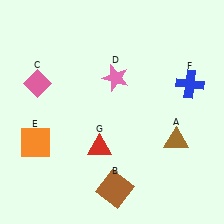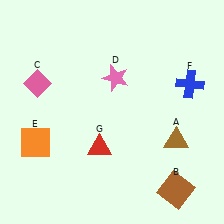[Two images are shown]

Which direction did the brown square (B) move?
The brown square (B) moved right.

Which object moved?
The brown square (B) moved right.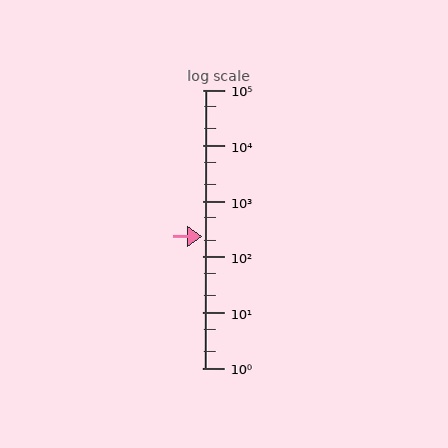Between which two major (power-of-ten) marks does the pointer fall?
The pointer is between 100 and 1000.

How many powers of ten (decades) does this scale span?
The scale spans 5 decades, from 1 to 100000.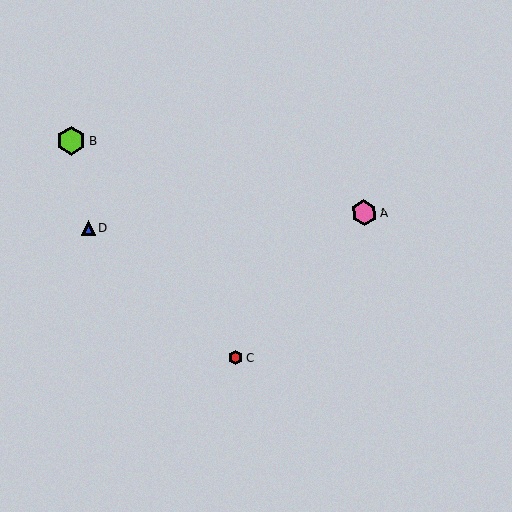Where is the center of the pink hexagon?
The center of the pink hexagon is at (364, 213).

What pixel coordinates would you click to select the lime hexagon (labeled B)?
Click at (71, 141) to select the lime hexagon B.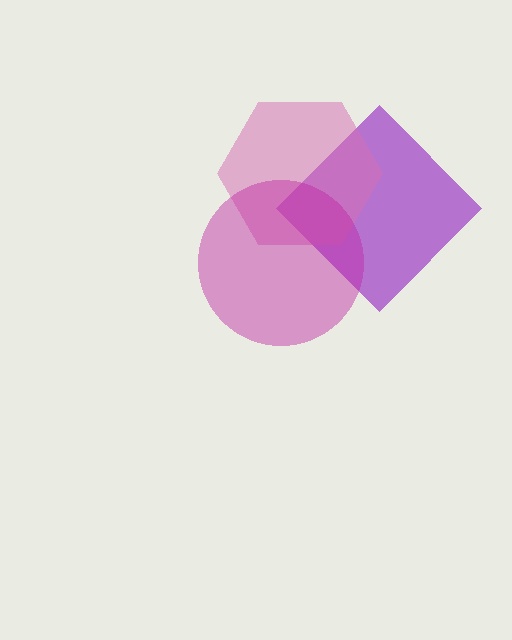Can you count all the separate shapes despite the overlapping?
Yes, there are 3 separate shapes.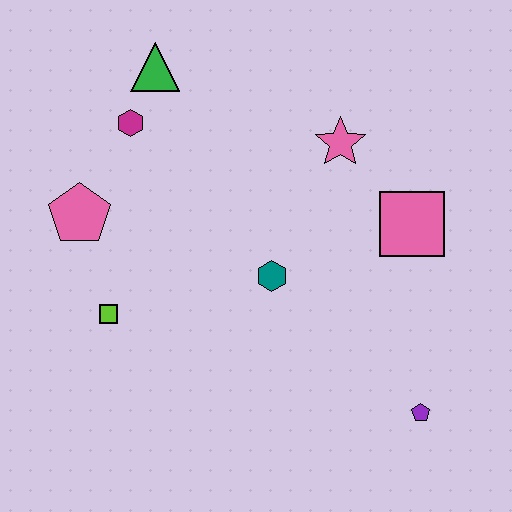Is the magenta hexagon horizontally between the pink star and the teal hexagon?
No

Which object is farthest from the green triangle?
The purple pentagon is farthest from the green triangle.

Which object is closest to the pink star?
The pink square is closest to the pink star.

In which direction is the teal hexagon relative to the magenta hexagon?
The teal hexagon is below the magenta hexagon.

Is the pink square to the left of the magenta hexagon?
No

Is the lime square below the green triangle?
Yes